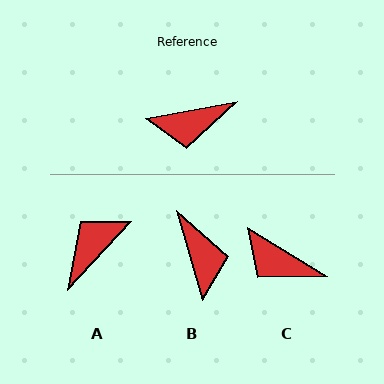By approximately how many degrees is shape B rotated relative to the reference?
Approximately 96 degrees counter-clockwise.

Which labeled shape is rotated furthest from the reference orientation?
A, about 144 degrees away.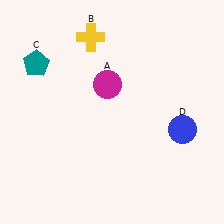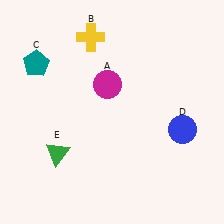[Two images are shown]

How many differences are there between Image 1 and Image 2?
There is 1 difference between the two images.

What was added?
A green triangle (E) was added in Image 2.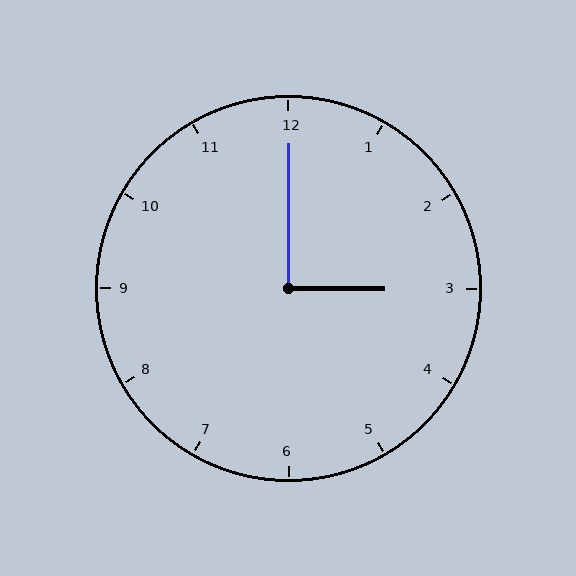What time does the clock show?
3:00.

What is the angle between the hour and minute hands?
Approximately 90 degrees.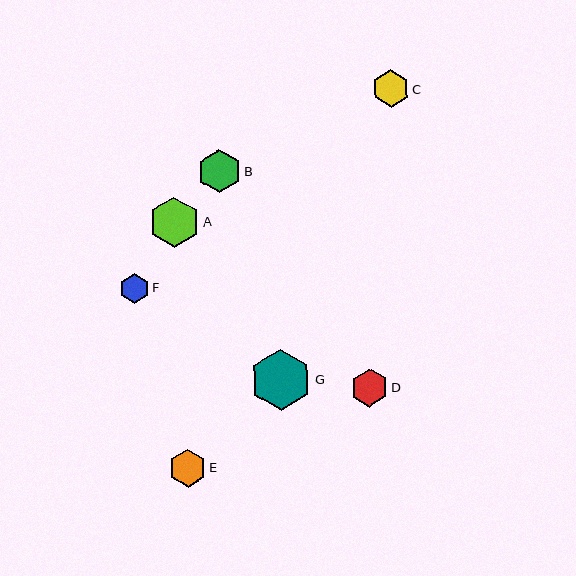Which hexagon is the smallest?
Hexagon F is the smallest with a size of approximately 30 pixels.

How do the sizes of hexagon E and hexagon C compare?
Hexagon E and hexagon C are approximately the same size.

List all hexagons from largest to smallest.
From largest to smallest: G, A, B, E, D, C, F.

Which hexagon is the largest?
Hexagon G is the largest with a size of approximately 61 pixels.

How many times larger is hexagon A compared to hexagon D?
Hexagon A is approximately 1.3 times the size of hexagon D.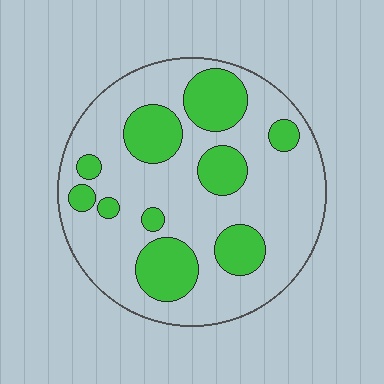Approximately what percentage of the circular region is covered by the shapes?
Approximately 30%.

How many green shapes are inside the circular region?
10.